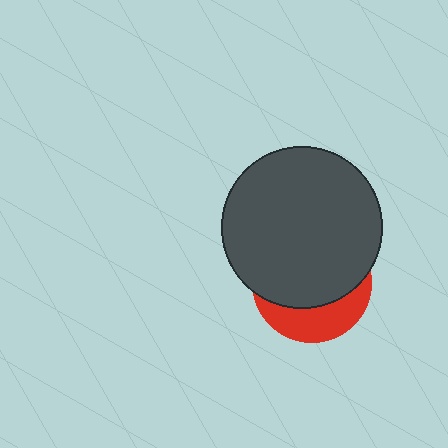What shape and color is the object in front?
The object in front is a dark gray circle.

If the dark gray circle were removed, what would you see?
You would see the complete red circle.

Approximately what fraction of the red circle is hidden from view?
Roughly 68% of the red circle is hidden behind the dark gray circle.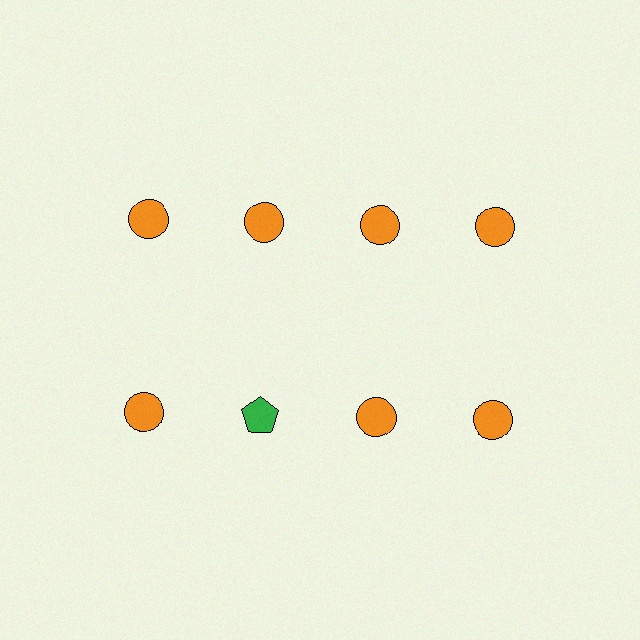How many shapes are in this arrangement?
There are 8 shapes arranged in a grid pattern.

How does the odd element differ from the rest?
It differs in both color (green instead of orange) and shape (pentagon instead of circle).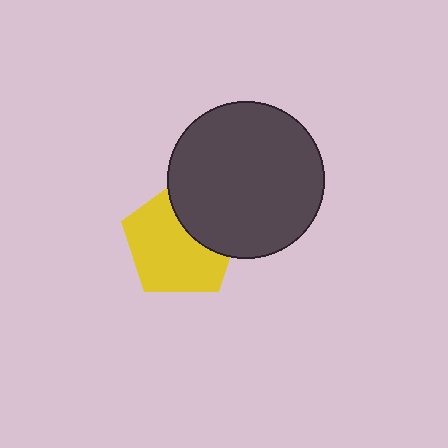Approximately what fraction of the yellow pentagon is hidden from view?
Roughly 33% of the yellow pentagon is hidden behind the dark gray circle.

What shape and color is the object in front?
The object in front is a dark gray circle.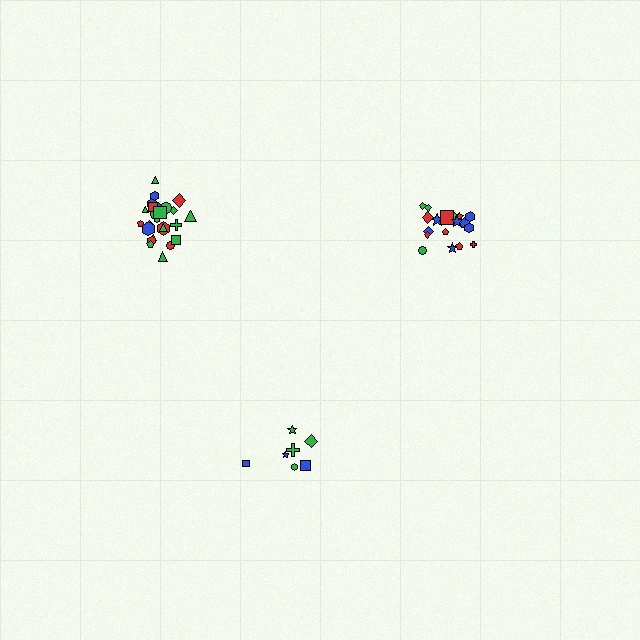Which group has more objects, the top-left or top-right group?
The top-left group.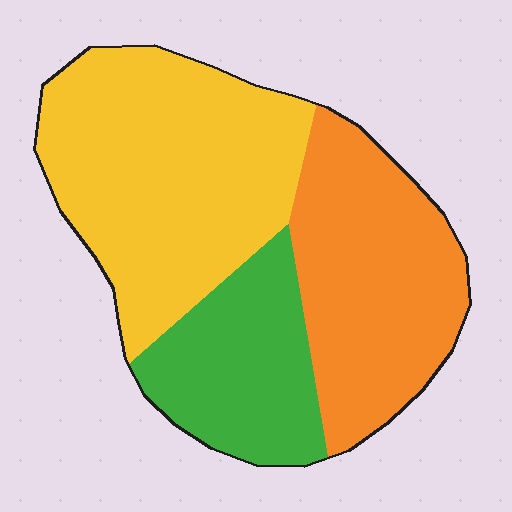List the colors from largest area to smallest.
From largest to smallest: yellow, orange, green.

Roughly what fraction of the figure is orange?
Orange takes up between a quarter and a half of the figure.